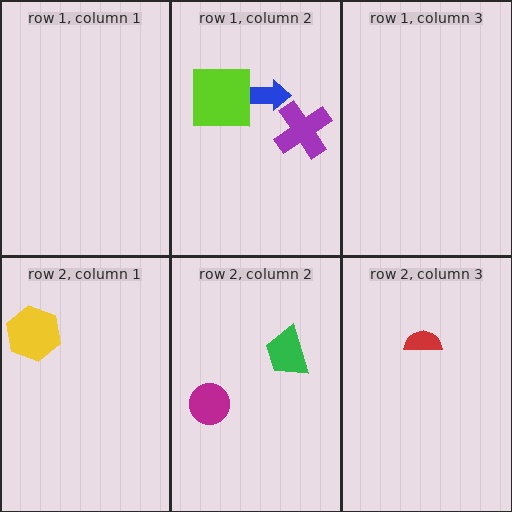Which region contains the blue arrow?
The row 1, column 2 region.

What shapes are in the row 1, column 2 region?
The blue arrow, the lime square, the purple cross.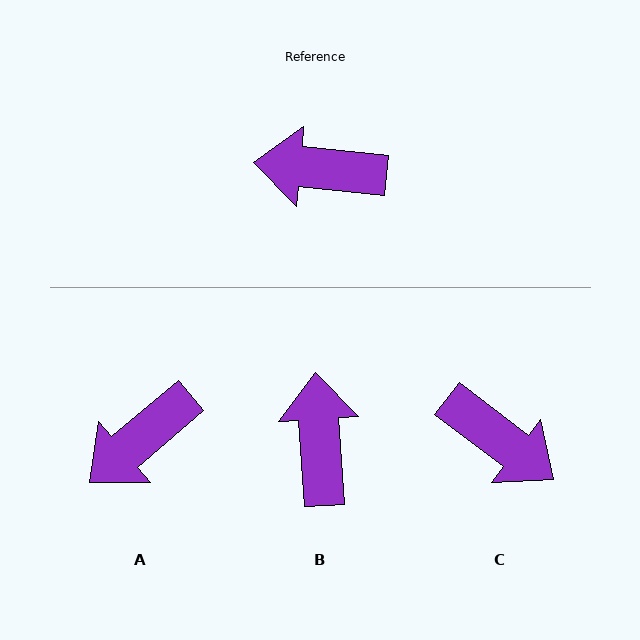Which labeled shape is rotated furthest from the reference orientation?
C, about 148 degrees away.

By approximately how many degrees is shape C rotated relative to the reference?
Approximately 148 degrees counter-clockwise.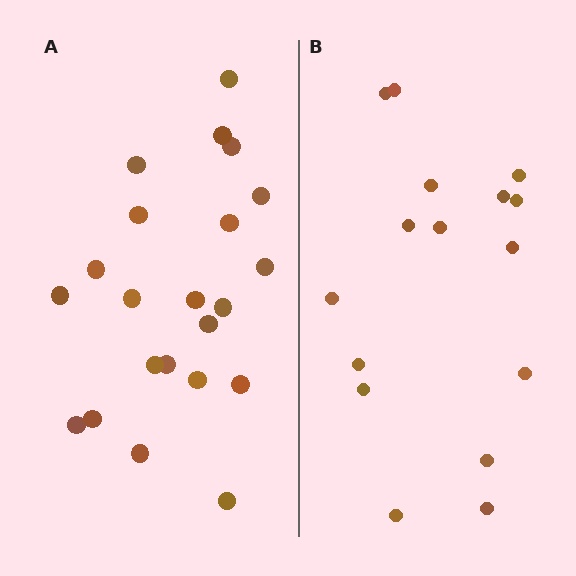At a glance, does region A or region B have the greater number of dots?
Region A (the left region) has more dots.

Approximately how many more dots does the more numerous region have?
Region A has about 6 more dots than region B.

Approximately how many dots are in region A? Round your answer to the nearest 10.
About 20 dots. (The exact count is 22, which rounds to 20.)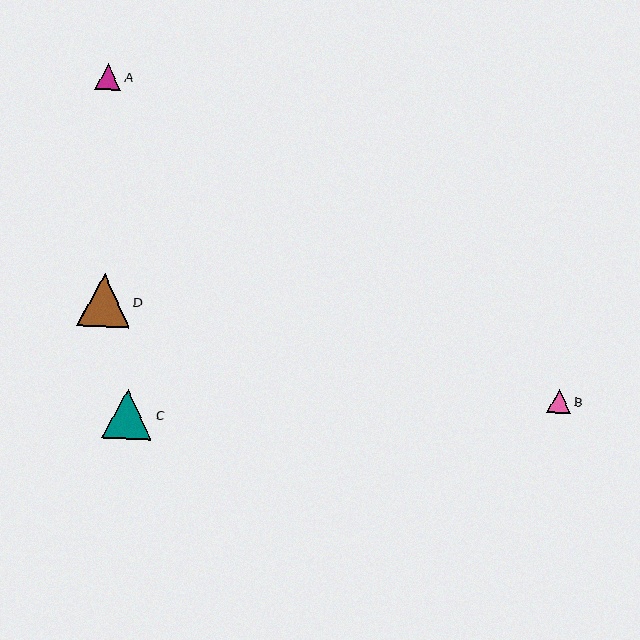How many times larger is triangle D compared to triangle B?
Triangle D is approximately 2.2 times the size of triangle B.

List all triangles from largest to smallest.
From largest to smallest: D, C, A, B.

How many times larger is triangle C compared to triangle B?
Triangle C is approximately 2.1 times the size of triangle B.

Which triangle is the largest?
Triangle D is the largest with a size of approximately 53 pixels.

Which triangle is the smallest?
Triangle B is the smallest with a size of approximately 24 pixels.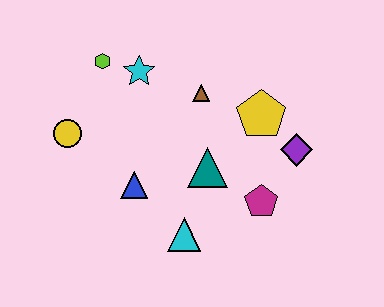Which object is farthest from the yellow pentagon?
The yellow circle is farthest from the yellow pentagon.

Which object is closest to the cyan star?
The lime hexagon is closest to the cyan star.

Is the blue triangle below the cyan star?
Yes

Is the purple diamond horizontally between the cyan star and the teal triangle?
No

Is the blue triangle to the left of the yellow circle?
No